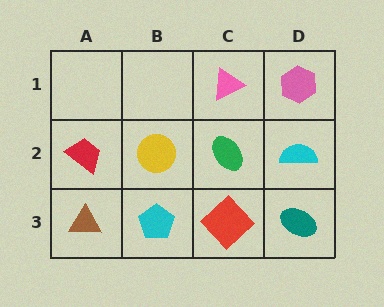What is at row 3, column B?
A cyan pentagon.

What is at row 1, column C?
A pink triangle.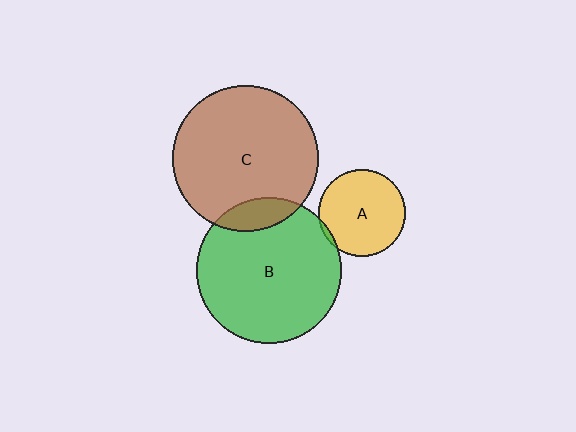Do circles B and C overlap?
Yes.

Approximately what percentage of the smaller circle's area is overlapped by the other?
Approximately 10%.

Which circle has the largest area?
Circle C (brown).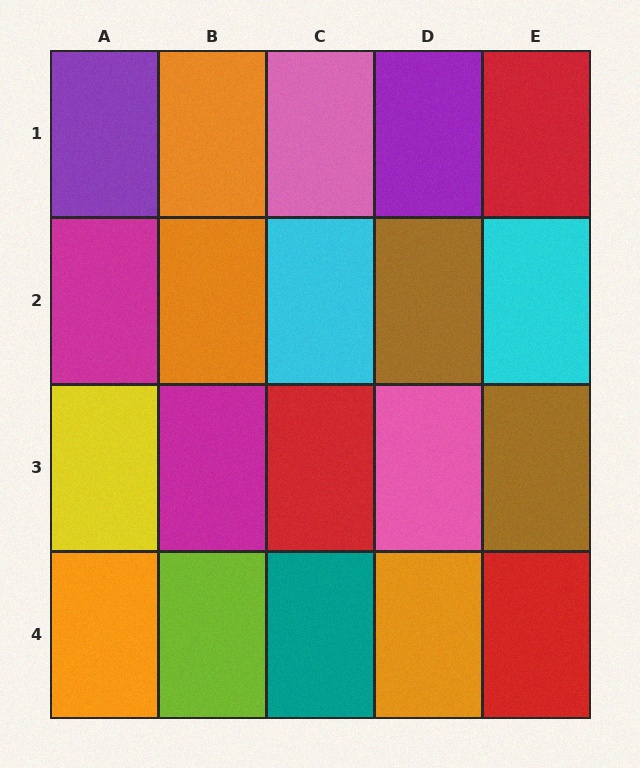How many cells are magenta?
2 cells are magenta.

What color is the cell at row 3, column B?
Magenta.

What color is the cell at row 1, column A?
Purple.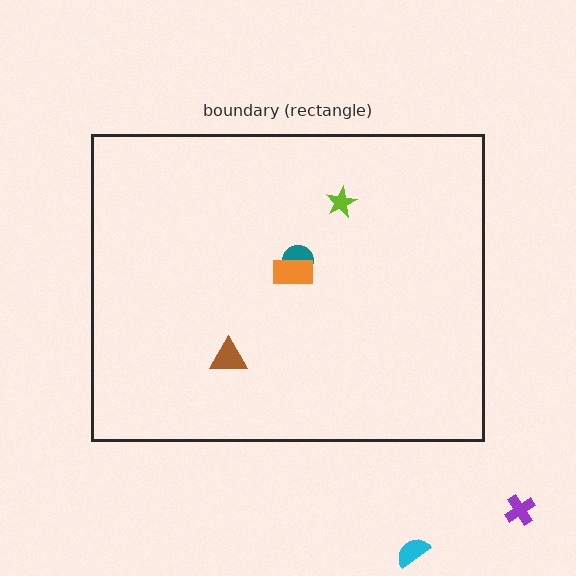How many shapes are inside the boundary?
4 inside, 2 outside.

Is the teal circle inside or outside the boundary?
Inside.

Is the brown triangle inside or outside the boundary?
Inside.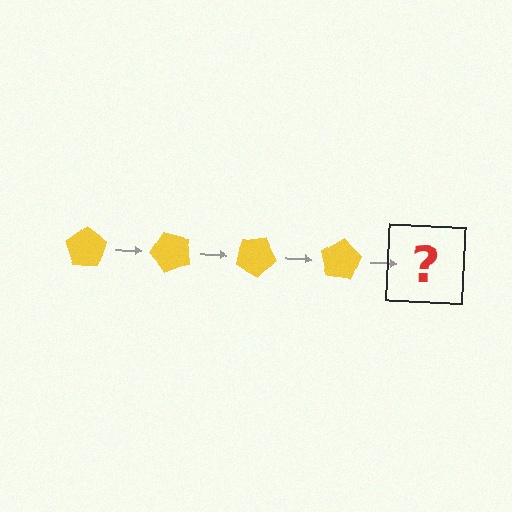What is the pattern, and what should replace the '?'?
The pattern is that the pentagon rotates 50 degrees each step. The '?' should be a yellow pentagon rotated 200 degrees.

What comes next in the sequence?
The next element should be a yellow pentagon rotated 200 degrees.